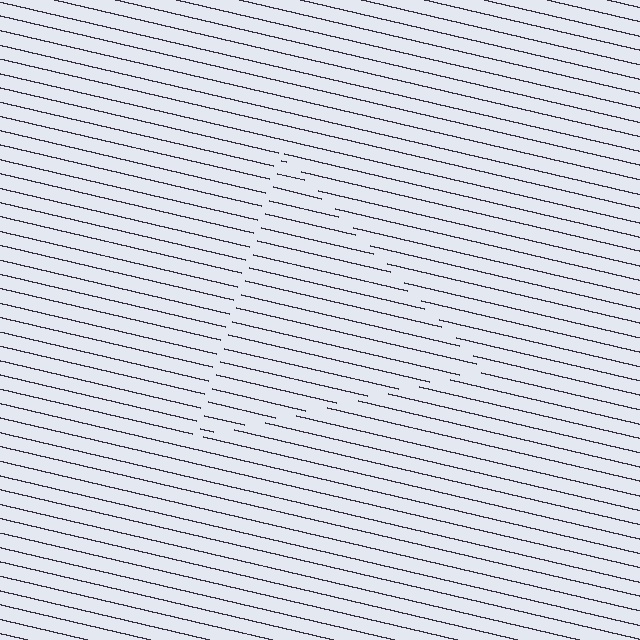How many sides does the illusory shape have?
3 sides — the line-ends trace a triangle.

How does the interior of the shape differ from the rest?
The interior of the shape contains the same grating, shifted by half a period — the contour is defined by the phase discontinuity where line-ends from the inner and outer gratings abut.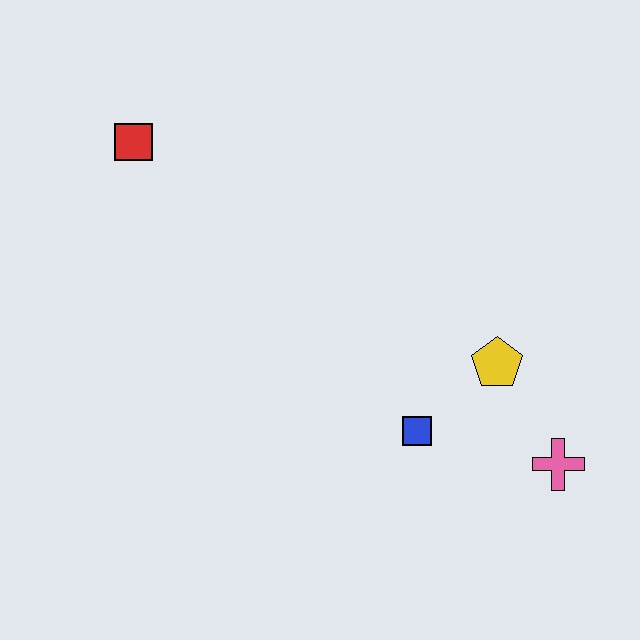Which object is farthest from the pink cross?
The red square is farthest from the pink cross.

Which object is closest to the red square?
The blue square is closest to the red square.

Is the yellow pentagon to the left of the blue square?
No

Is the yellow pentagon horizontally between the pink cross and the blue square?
Yes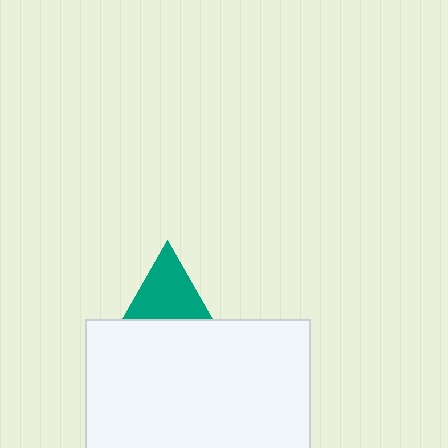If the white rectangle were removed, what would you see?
You would see the complete teal triangle.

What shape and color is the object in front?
The object in front is a white rectangle.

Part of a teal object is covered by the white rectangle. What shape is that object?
It is a triangle.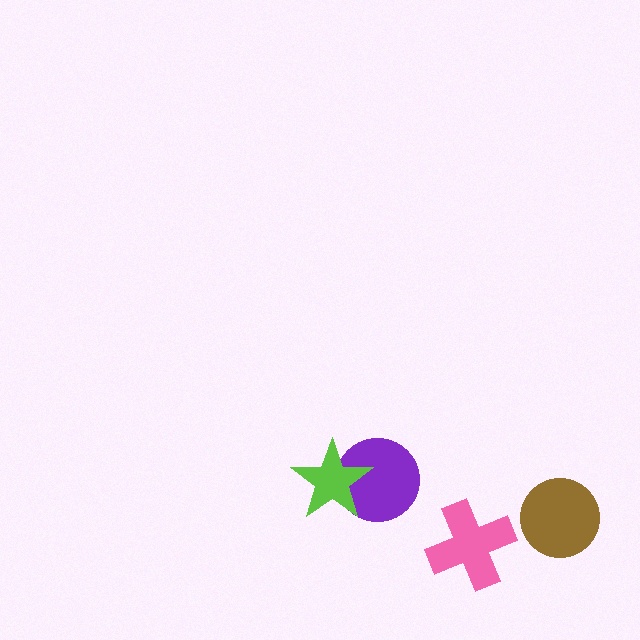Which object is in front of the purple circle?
The lime star is in front of the purple circle.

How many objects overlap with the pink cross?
0 objects overlap with the pink cross.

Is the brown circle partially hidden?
No, no other shape covers it.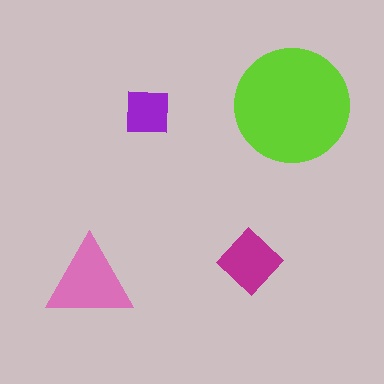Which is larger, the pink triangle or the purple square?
The pink triangle.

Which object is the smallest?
The purple square.